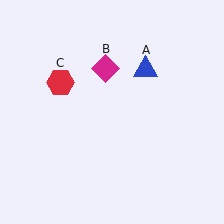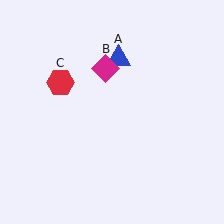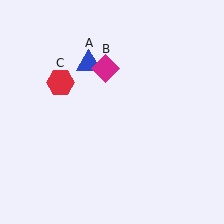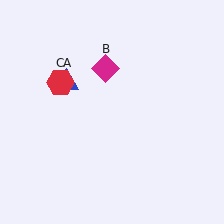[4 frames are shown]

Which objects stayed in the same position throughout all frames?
Magenta diamond (object B) and red hexagon (object C) remained stationary.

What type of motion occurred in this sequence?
The blue triangle (object A) rotated counterclockwise around the center of the scene.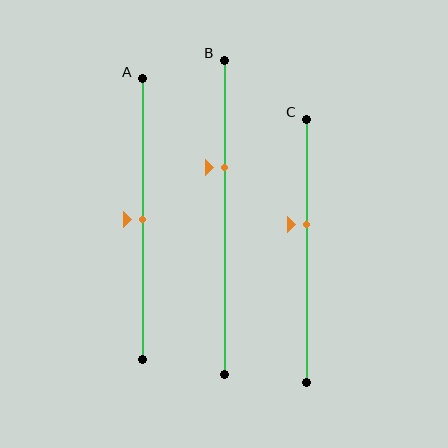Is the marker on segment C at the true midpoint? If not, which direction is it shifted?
No, the marker on segment C is shifted upward by about 10% of the segment length.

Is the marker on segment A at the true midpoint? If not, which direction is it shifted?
Yes, the marker on segment A is at the true midpoint.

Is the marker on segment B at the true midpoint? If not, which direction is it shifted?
No, the marker on segment B is shifted upward by about 16% of the segment length.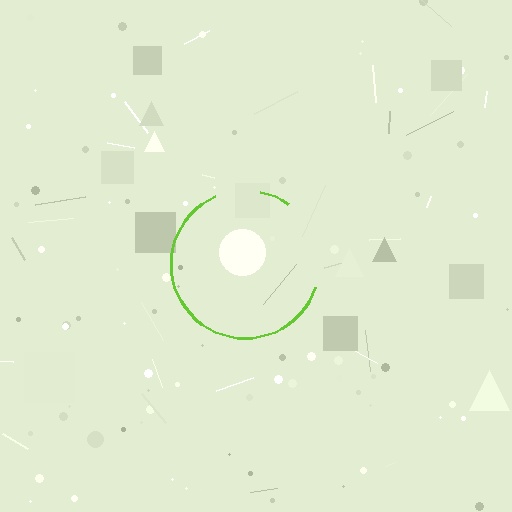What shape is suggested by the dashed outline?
The dashed outline suggests a circle.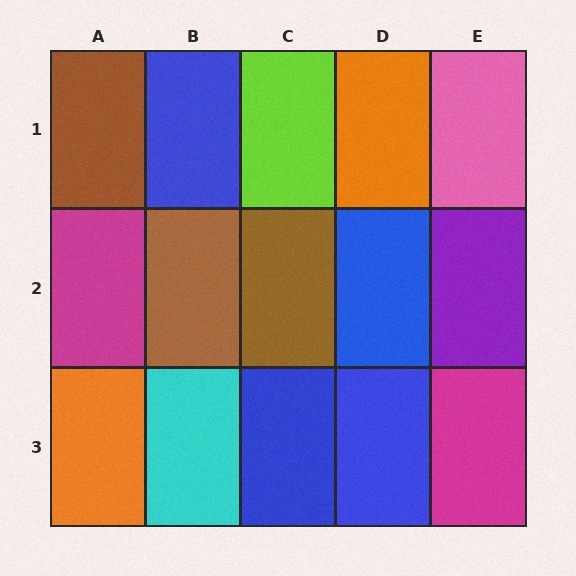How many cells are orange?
2 cells are orange.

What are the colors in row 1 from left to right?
Brown, blue, lime, orange, pink.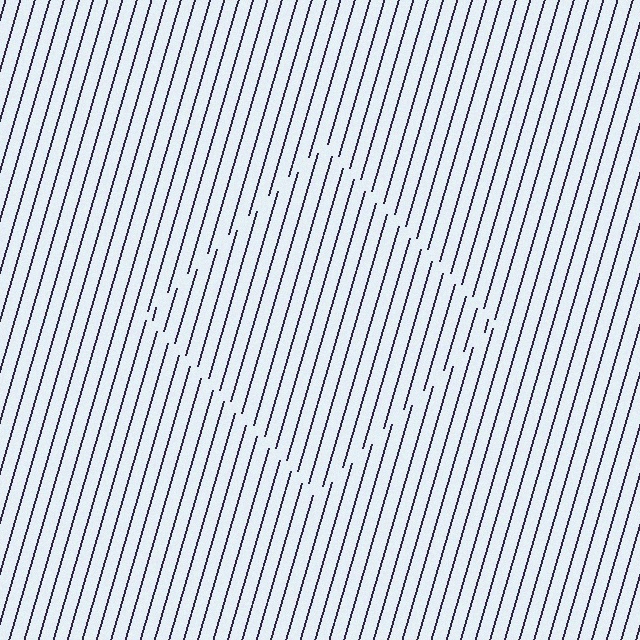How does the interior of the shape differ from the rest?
The interior of the shape contains the same grating, shifted by half a period — the contour is defined by the phase discontinuity where line-ends from the inner and outer gratings abut.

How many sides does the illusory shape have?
4 sides — the line-ends trace a square.